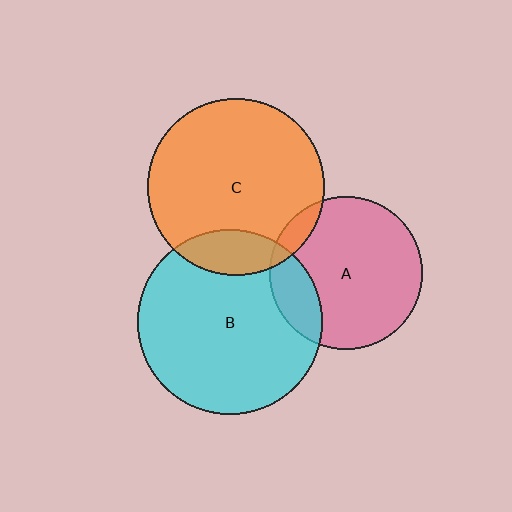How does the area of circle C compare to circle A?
Approximately 1.3 times.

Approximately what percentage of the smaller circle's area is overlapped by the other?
Approximately 10%.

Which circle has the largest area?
Circle B (cyan).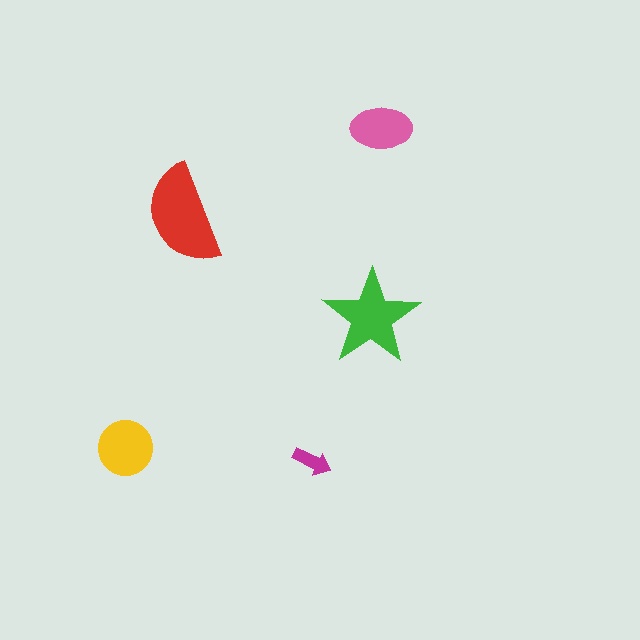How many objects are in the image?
There are 5 objects in the image.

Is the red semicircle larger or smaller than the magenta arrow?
Larger.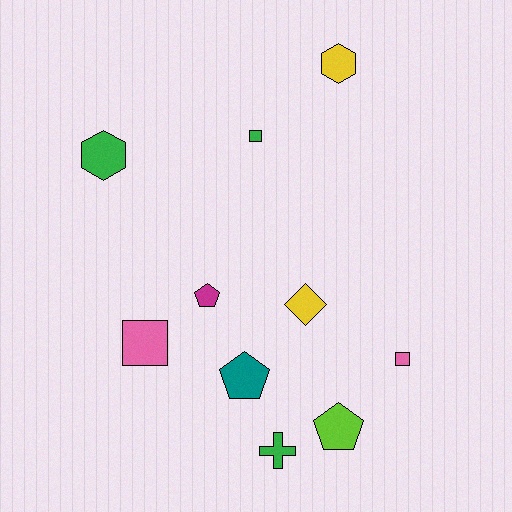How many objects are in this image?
There are 10 objects.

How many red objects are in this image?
There are no red objects.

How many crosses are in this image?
There is 1 cross.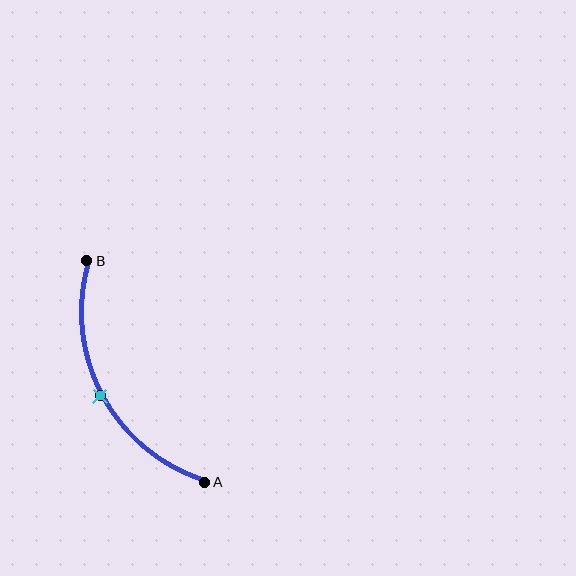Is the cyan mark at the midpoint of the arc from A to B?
Yes. The cyan mark lies on the arc at equal arc-length from both A and B — it is the arc midpoint.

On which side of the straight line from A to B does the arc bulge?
The arc bulges to the left of the straight line connecting A and B.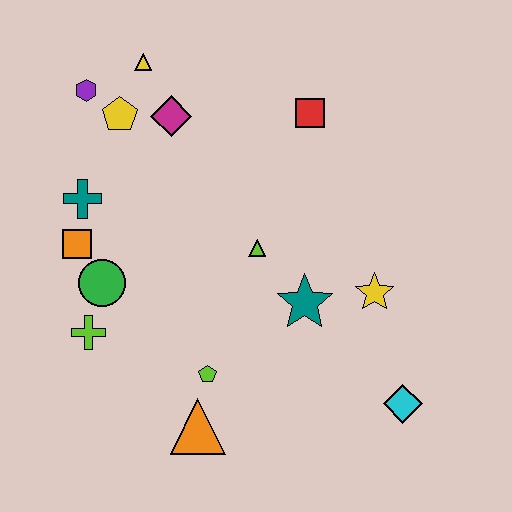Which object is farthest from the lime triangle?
The purple hexagon is farthest from the lime triangle.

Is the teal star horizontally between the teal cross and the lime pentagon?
No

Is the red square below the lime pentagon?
No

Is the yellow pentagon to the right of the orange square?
Yes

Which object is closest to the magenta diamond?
The yellow pentagon is closest to the magenta diamond.